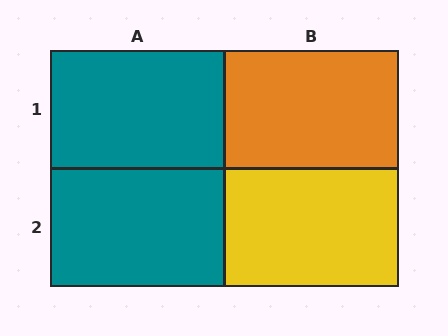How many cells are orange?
1 cell is orange.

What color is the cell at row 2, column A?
Teal.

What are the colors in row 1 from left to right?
Teal, orange.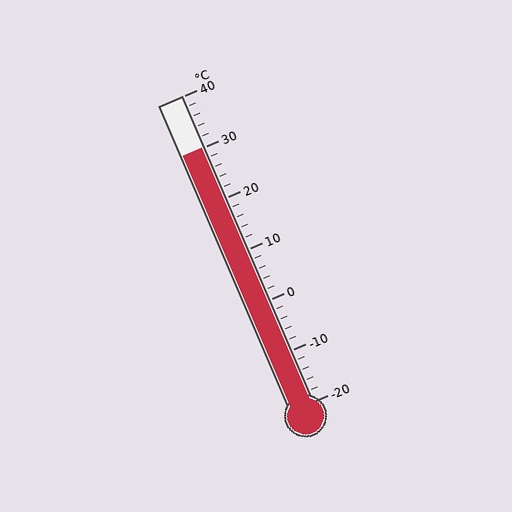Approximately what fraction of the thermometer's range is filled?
The thermometer is filled to approximately 85% of its range.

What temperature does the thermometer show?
The thermometer shows approximately 30°C.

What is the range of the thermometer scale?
The thermometer scale ranges from -20°C to 40°C.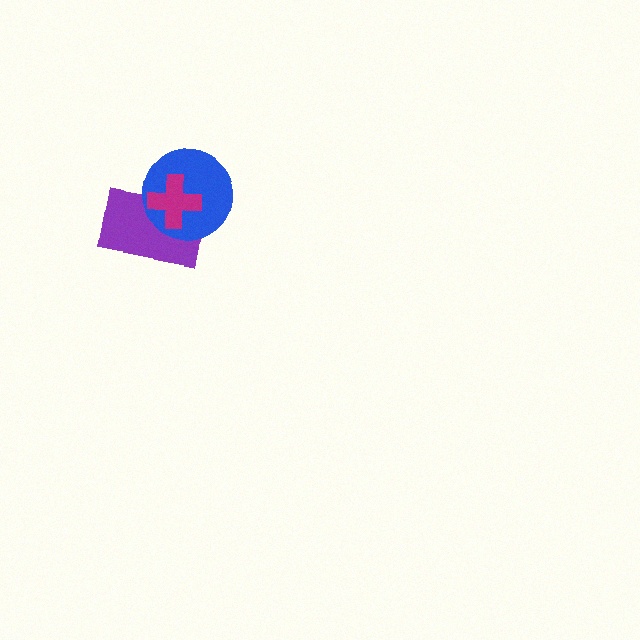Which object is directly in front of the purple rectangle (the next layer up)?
The blue circle is directly in front of the purple rectangle.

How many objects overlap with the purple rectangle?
2 objects overlap with the purple rectangle.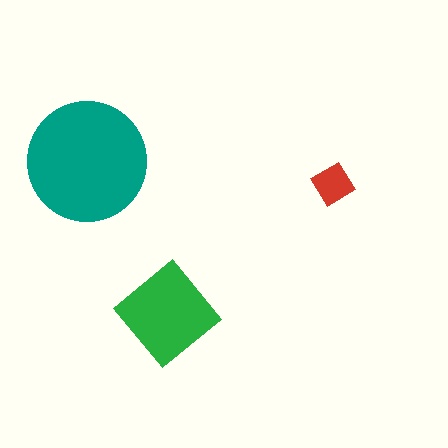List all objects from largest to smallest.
The teal circle, the green diamond, the red diamond.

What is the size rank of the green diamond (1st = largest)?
2nd.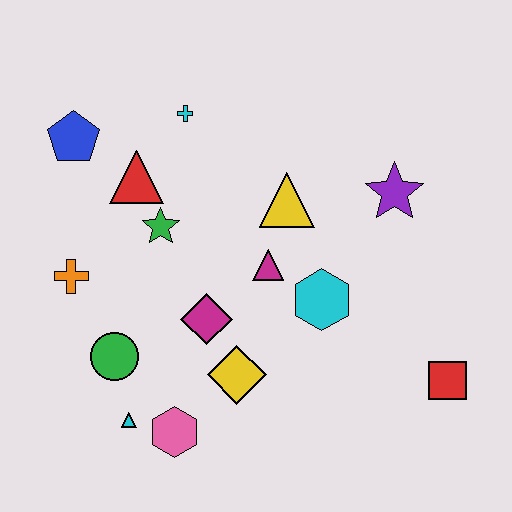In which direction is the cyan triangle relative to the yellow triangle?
The cyan triangle is below the yellow triangle.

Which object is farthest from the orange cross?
The red square is farthest from the orange cross.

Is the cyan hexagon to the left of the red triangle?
No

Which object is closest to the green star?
The red triangle is closest to the green star.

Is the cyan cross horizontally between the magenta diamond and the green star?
Yes